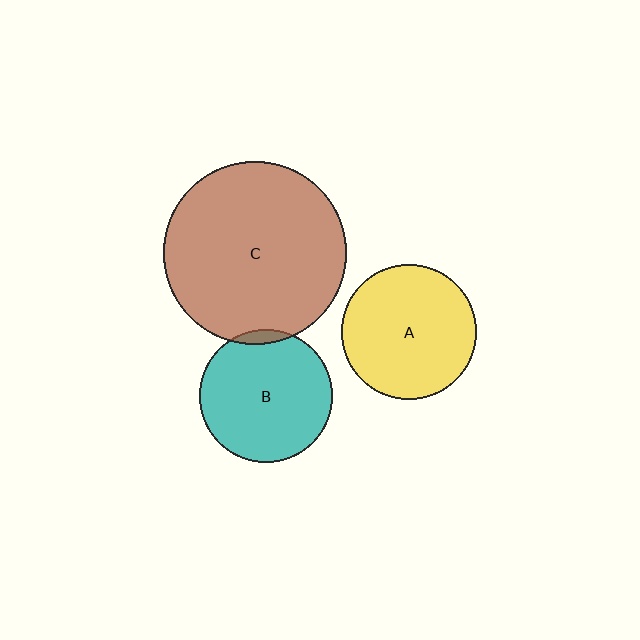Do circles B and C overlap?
Yes.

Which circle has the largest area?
Circle C (brown).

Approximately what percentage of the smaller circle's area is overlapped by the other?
Approximately 5%.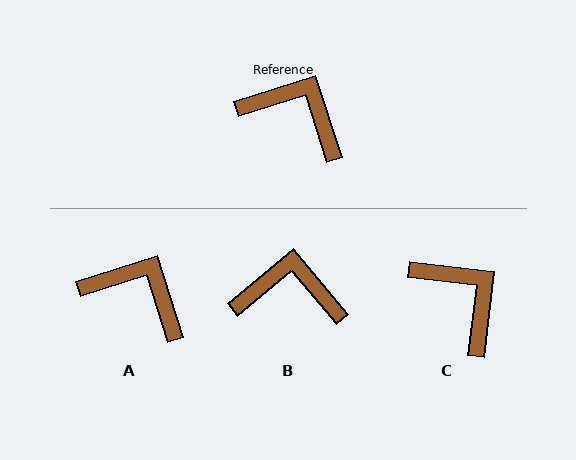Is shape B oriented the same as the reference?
No, it is off by about 22 degrees.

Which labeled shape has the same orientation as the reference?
A.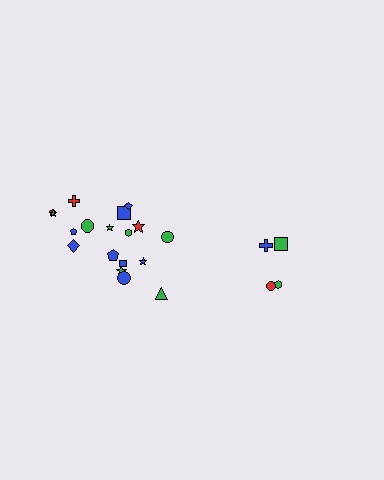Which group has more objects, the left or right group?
The left group.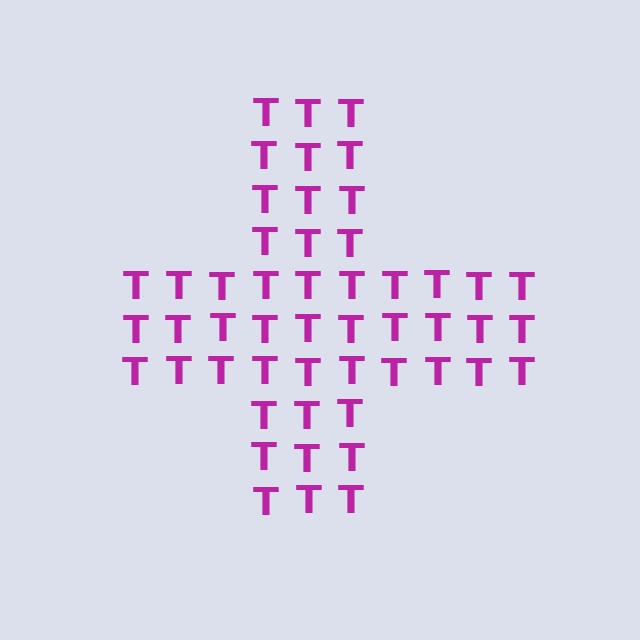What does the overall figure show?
The overall figure shows a cross.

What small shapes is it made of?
It is made of small letter T's.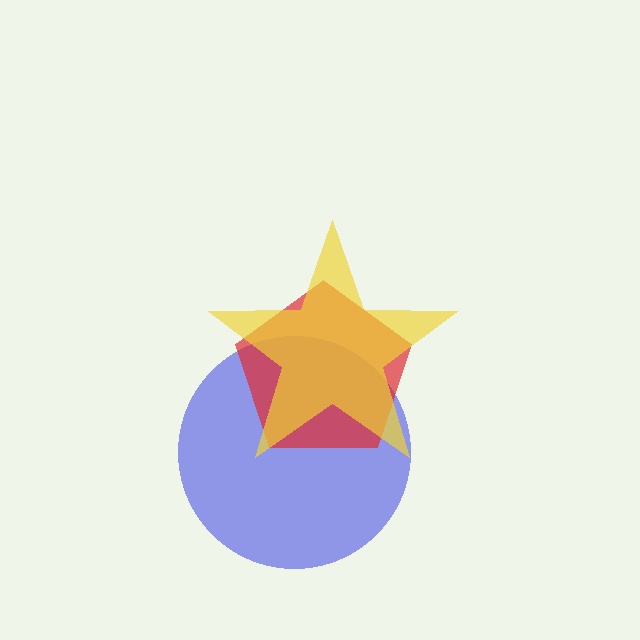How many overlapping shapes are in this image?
There are 3 overlapping shapes in the image.